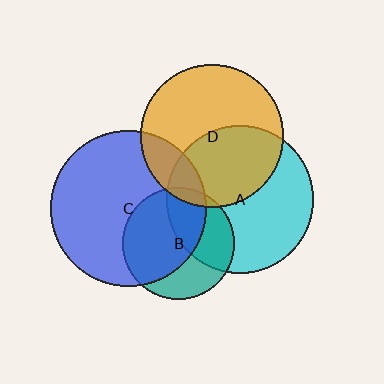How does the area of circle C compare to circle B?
Approximately 2.0 times.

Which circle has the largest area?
Circle C (blue).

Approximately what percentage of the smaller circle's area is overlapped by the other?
Approximately 45%.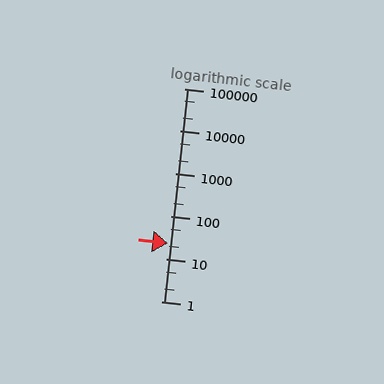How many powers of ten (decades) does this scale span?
The scale spans 5 decades, from 1 to 100000.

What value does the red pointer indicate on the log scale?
The pointer indicates approximately 23.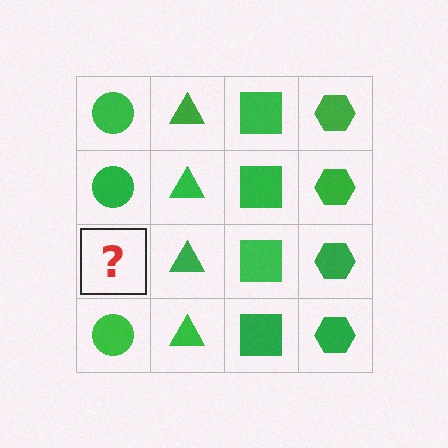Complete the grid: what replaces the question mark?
The question mark should be replaced with a green circle.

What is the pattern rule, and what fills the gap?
The rule is that each column has a consistent shape. The gap should be filled with a green circle.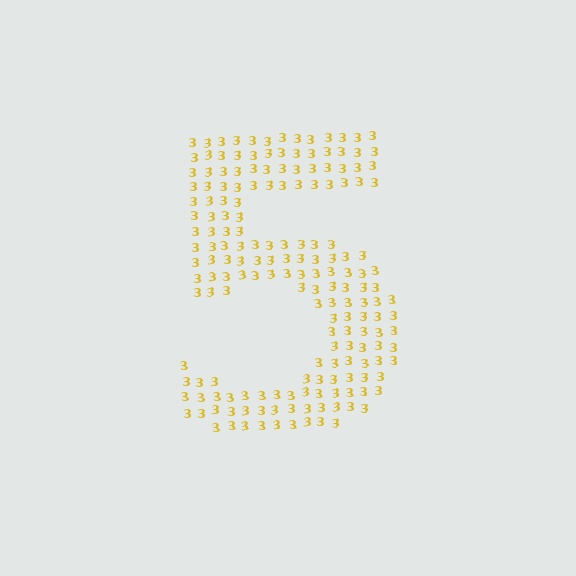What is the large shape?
The large shape is the digit 5.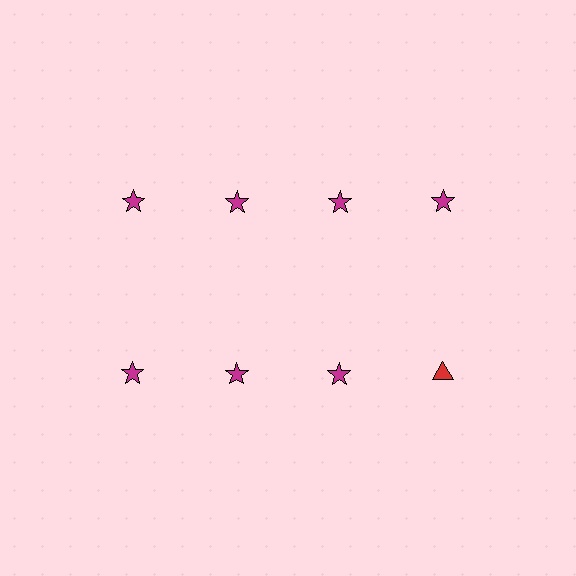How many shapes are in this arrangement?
There are 8 shapes arranged in a grid pattern.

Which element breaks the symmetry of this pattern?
The red triangle in the second row, second from right column breaks the symmetry. All other shapes are magenta stars.